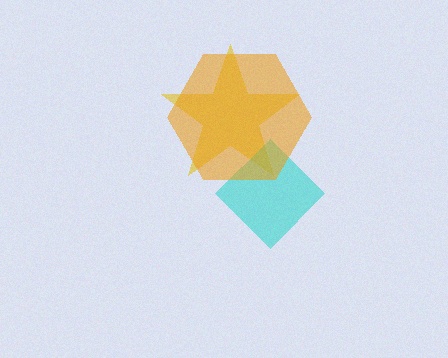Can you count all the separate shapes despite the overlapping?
Yes, there are 3 separate shapes.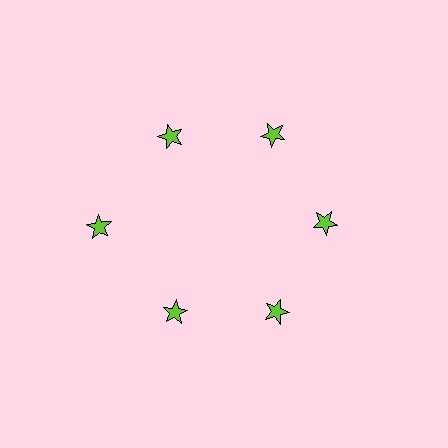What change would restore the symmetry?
The symmetry would be restored by moving it inward, back onto the ring so that all 6 stars sit at equal angles and equal distance from the center.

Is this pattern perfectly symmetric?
No. The 6 lime stars are arranged in a ring, but one element near the 9 o'clock position is pushed outward from the center, breaking the 6-fold rotational symmetry.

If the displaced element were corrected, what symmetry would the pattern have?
It would have 6-fold rotational symmetry — the pattern would map onto itself every 60 degrees.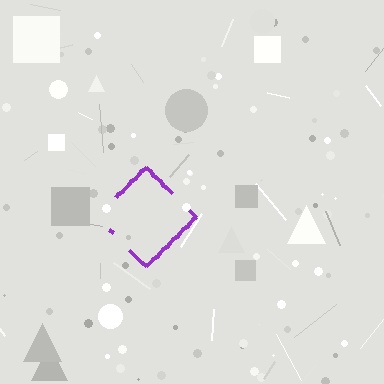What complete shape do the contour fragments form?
The contour fragments form a diamond.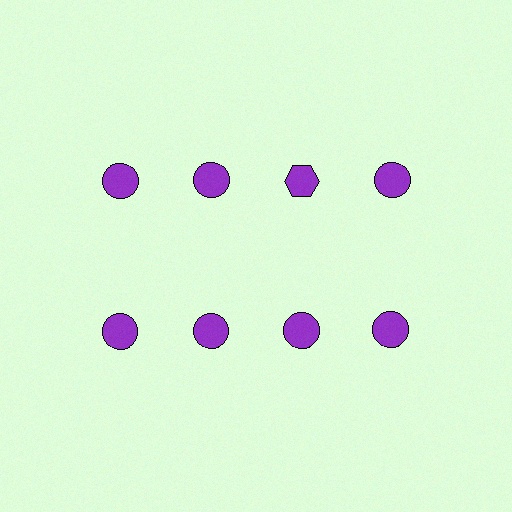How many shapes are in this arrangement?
There are 8 shapes arranged in a grid pattern.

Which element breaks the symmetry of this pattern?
The purple hexagon in the top row, center column breaks the symmetry. All other shapes are purple circles.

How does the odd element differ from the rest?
It has a different shape: hexagon instead of circle.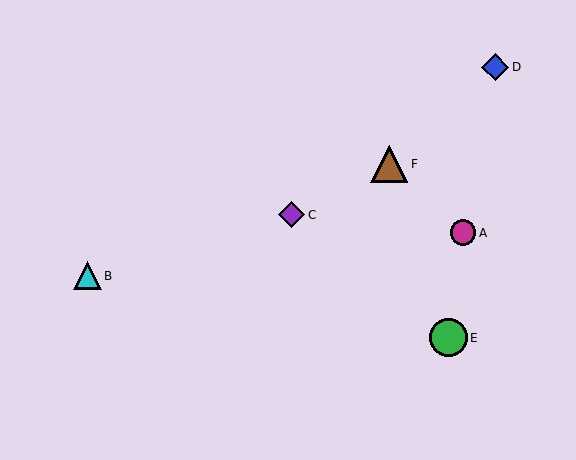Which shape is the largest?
The green circle (labeled E) is the largest.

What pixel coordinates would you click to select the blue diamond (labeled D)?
Click at (495, 67) to select the blue diamond D.